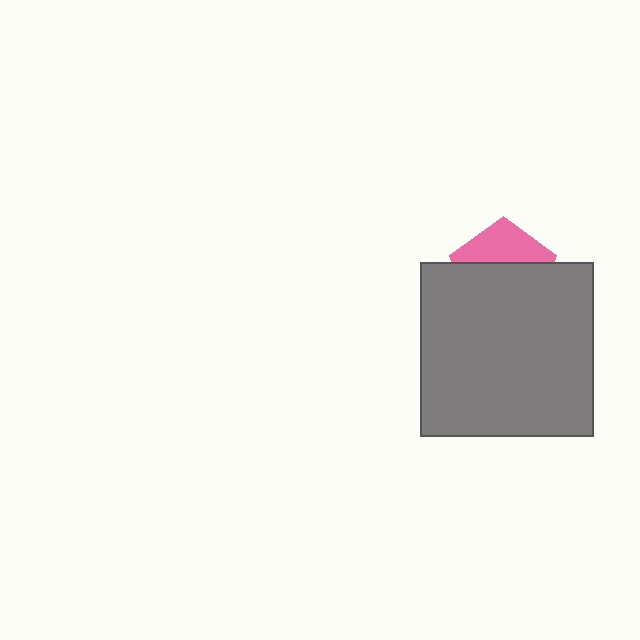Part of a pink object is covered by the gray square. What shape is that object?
It is a pentagon.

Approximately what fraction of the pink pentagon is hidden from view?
Roughly 63% of the pink pentagon is hidden behind the gray square.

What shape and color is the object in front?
The object in front is a gray square.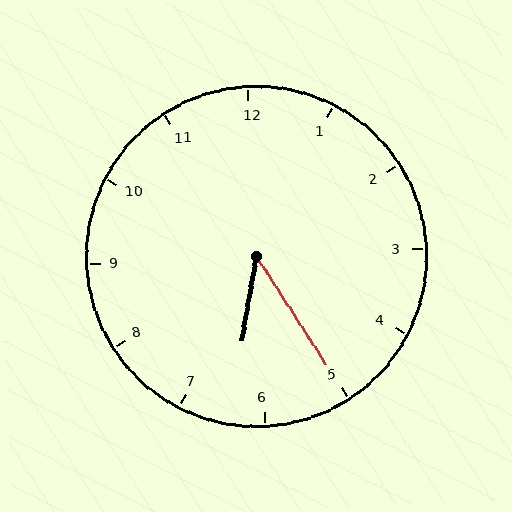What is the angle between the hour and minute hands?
Approximately 42 degrees.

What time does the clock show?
6:25.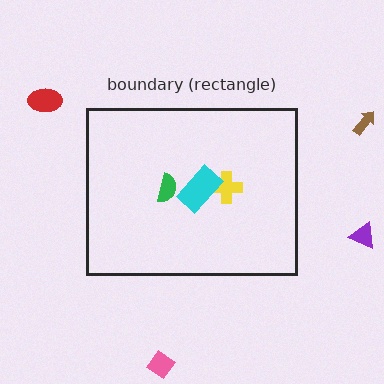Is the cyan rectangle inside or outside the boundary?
Inside.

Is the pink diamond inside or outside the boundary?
Outside.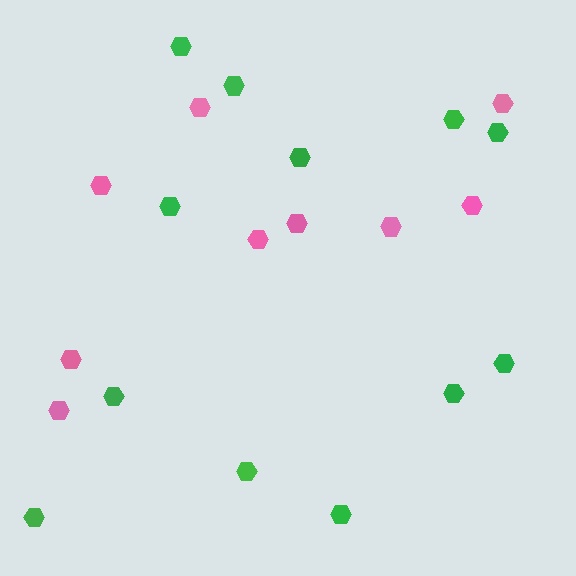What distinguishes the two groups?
There are 2 groups: one group of pink hexagons (9) and one group of green hexagons (12).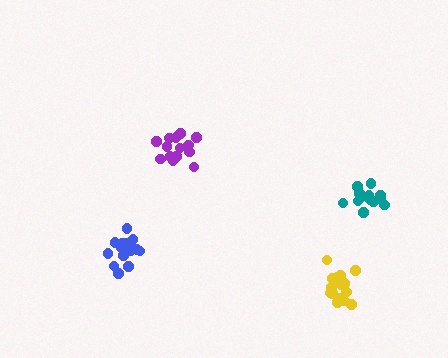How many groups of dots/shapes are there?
There are 4 groups.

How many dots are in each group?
Group 1: 14 dots, Group 2: 18 dots, Group 3: 13 dots, Group 4: 18 dots (63 total).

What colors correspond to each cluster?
The clusters are colored: purple, yellow, teal, blue.